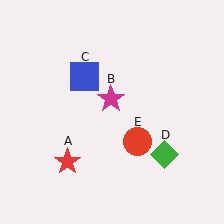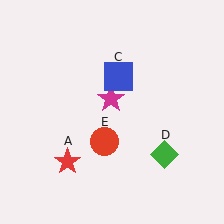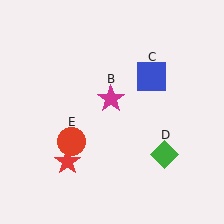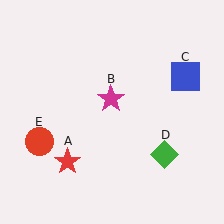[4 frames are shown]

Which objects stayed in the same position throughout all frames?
Red star (object A) and magenta star (object B) and green diamond (object D) remained stationary.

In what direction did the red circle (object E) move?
The red circle (object E) moved left.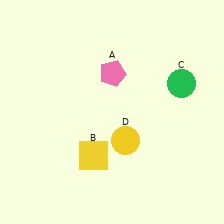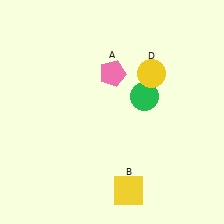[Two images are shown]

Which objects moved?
The objects that moved are: the yellow square (B), the green circle (C), the yellow circle (D).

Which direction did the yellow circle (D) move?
The yellow circle (D) moved up.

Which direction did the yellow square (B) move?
The yellow square (B) moved right.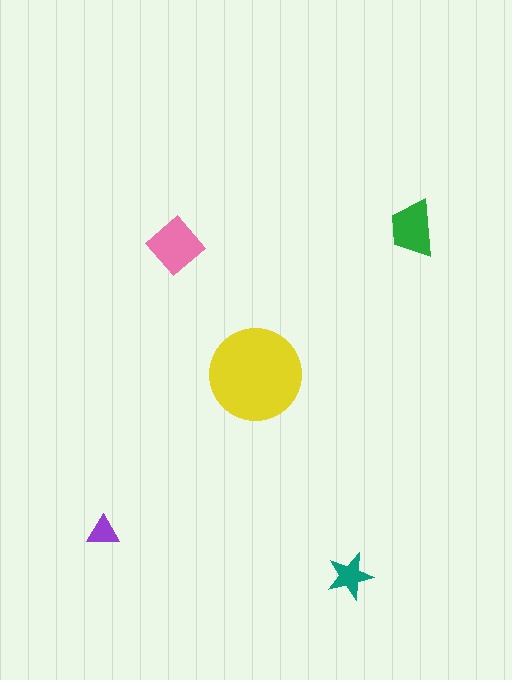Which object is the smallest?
The purple triangle.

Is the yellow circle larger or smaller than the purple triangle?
Larger.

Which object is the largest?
The yellow circle.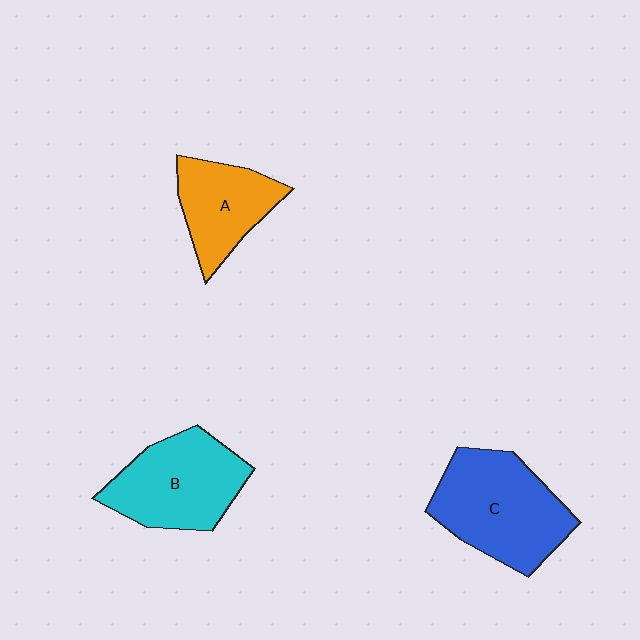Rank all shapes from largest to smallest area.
From largest to smallest: C (blue), B (cyan), A (orange).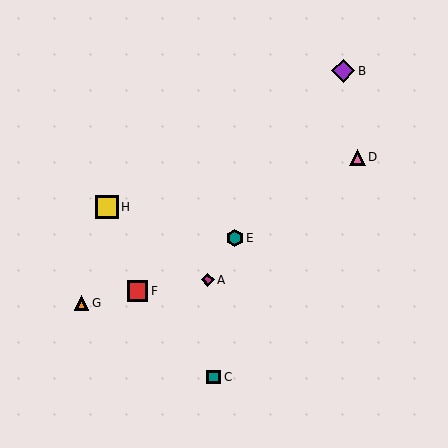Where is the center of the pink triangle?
The center of the pink triangle is at (357, 157).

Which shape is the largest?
The yellow square (labeled H) is the largest.